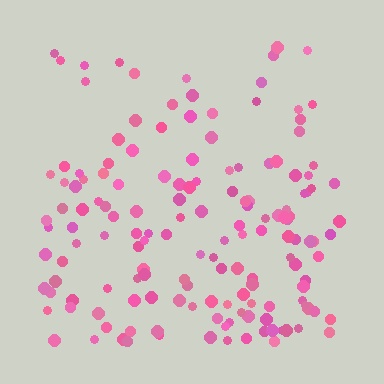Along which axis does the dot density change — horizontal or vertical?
Vertical.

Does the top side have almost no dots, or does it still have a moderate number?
Still a moderate number, just noticeably fewer than the bottom.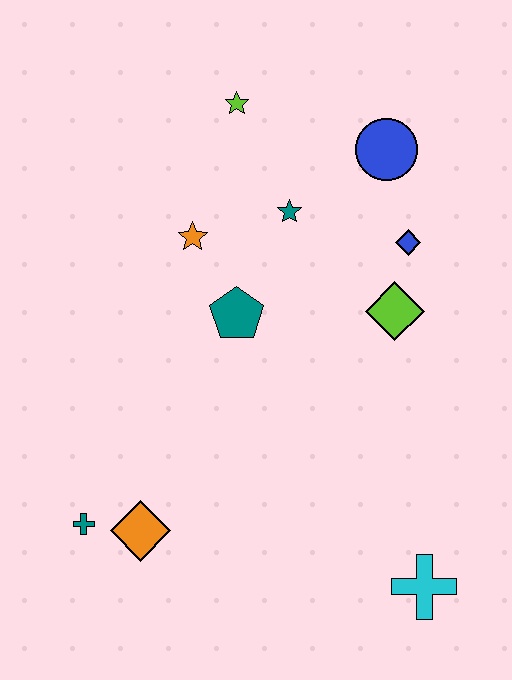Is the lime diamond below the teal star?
Yes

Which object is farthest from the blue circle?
The teal cross is farthest from the blue circle.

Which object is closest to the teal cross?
The orange diamond is closest to the teal cross.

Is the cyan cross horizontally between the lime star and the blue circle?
No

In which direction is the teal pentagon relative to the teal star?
The teal pentagon is below the teal star.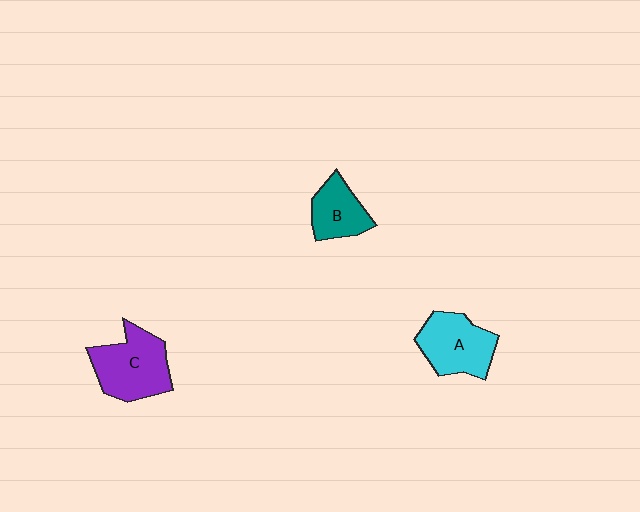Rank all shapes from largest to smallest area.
From largest to smallest: C (purple), A (cyan), B (teal).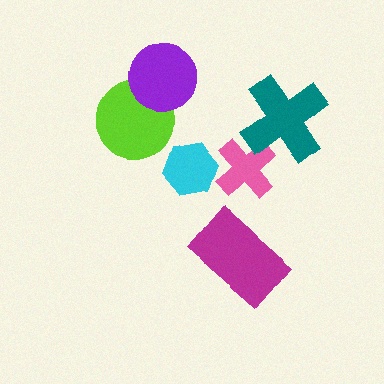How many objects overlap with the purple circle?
1 object overlaps with the purple circle.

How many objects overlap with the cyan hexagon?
0 objects overlap with the cyan hexagon.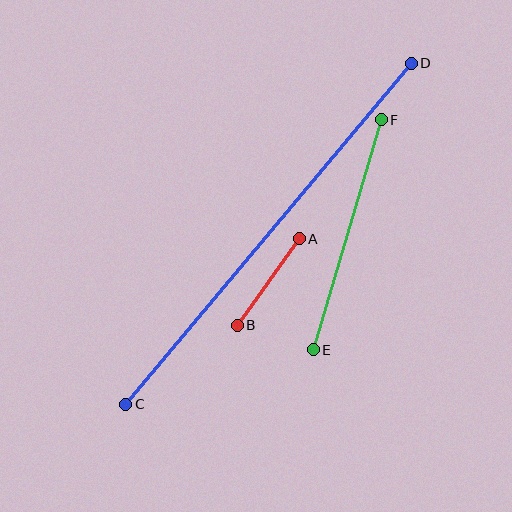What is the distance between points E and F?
The distance is approximately 240 pixels.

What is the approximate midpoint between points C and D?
The midpoint is at approximately (268, 234) pixels.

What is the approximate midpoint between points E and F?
The midpoint is at approximately (347, 235) pixels.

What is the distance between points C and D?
The distance is approximately 445 pixels.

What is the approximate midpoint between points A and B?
The midpoint is at approximately (268, 282) pixels.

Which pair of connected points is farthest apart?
Points C and D are farthest apart.